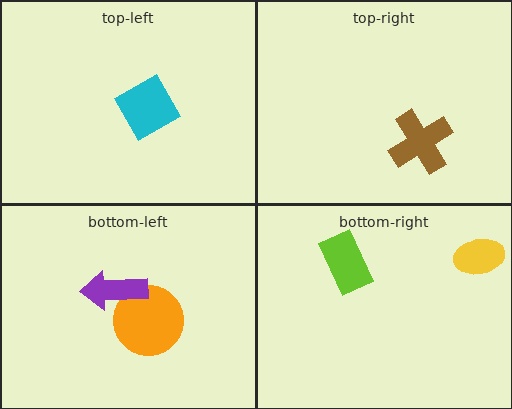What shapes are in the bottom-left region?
The orange circle, the purple arrow.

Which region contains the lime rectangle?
The bottom-right region.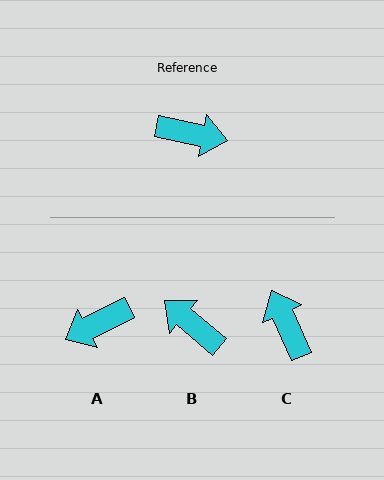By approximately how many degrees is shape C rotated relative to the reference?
Approximately 126 degrees counter-clockwise.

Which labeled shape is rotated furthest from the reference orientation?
B, about 151 degrees away.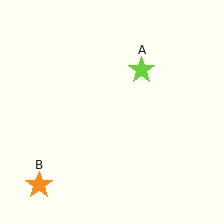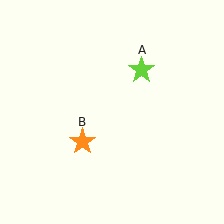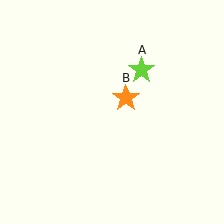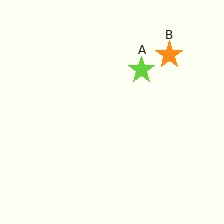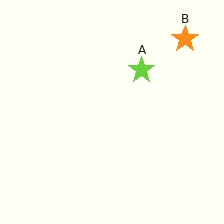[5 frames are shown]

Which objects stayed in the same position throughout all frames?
Lime star (object A) remained stationary.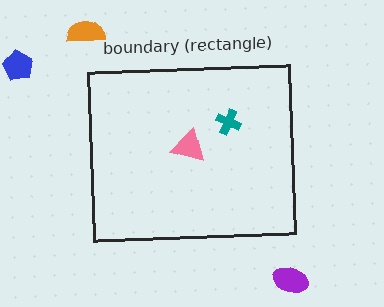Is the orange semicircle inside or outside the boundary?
Outside.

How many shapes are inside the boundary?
2 inside, 3 outside.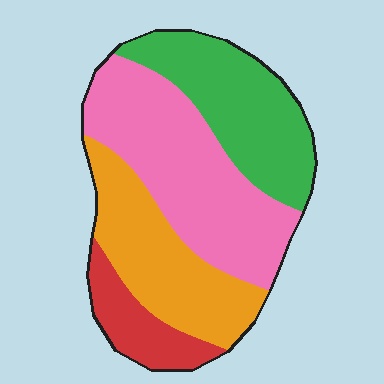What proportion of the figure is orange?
Orange covers about 25% of the figure.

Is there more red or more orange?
Orange.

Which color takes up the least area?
Red, at roughly 10%.